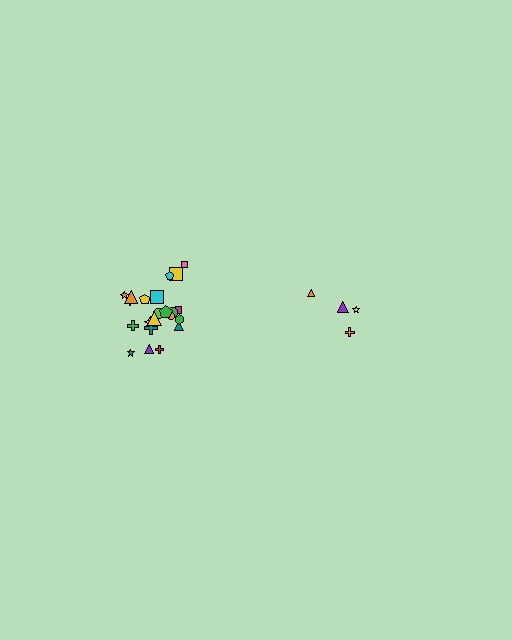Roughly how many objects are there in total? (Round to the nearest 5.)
Roughly 25 objects in total.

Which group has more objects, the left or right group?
The left group.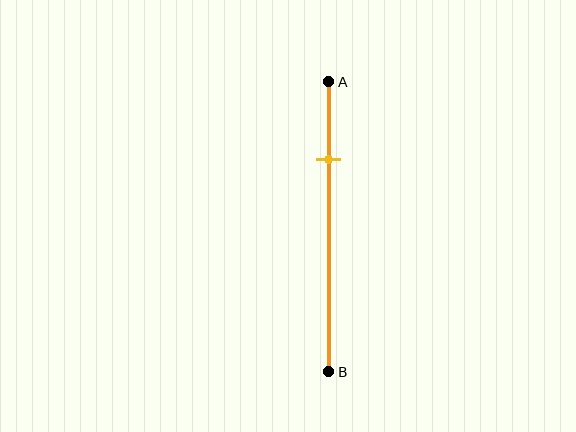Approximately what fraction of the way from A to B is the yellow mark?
The yellow mark is approximately 25% of the way from A to B.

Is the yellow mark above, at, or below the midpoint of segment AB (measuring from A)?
The yellow mark is above the midpoint of segment AB.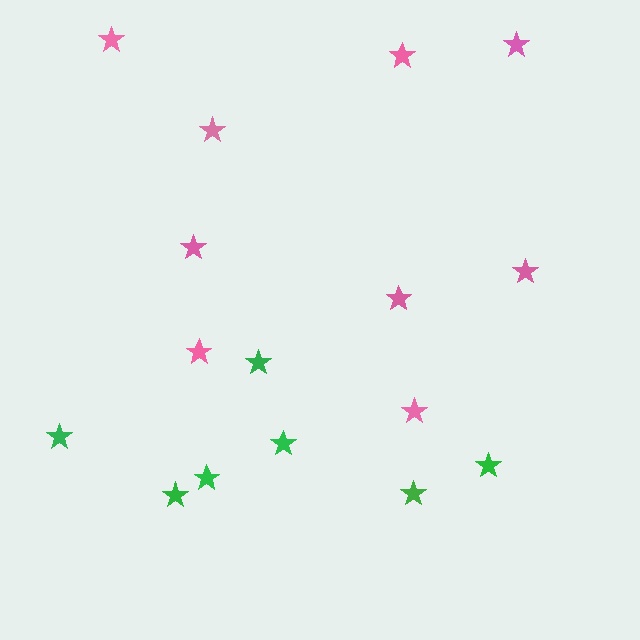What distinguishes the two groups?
There are 2 groups: one group of pink stars (9) and one group of green stars (7).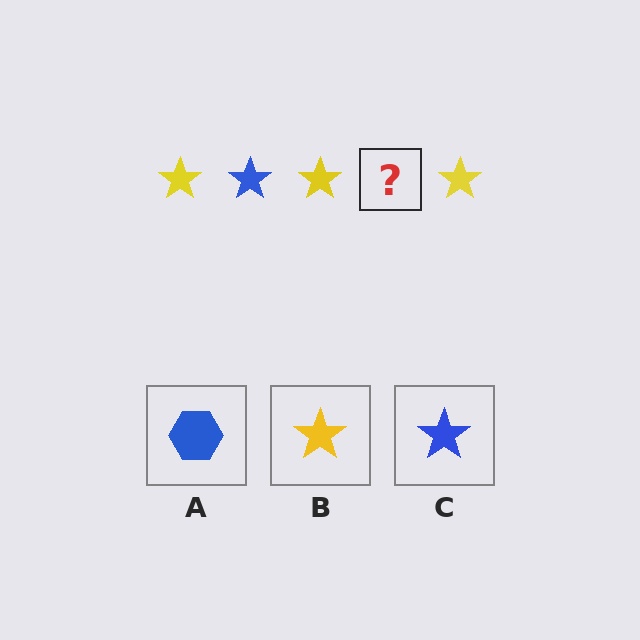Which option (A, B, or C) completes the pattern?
C.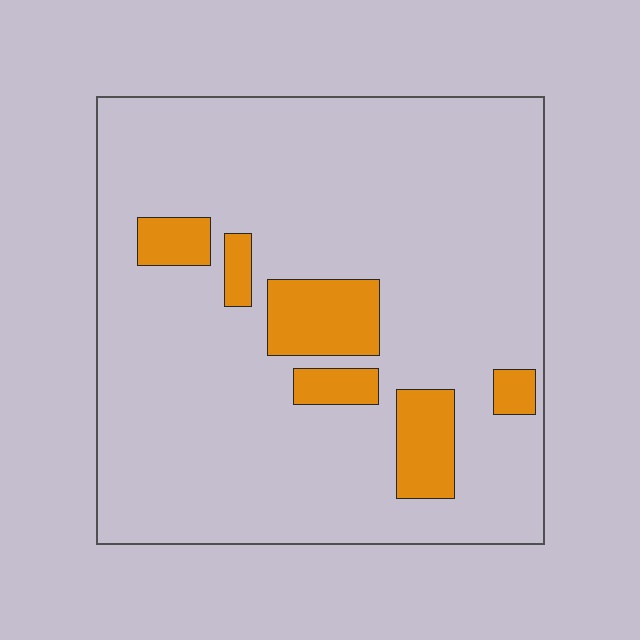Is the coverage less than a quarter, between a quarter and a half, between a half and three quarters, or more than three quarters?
Less than a quarter.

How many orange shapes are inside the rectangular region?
6.